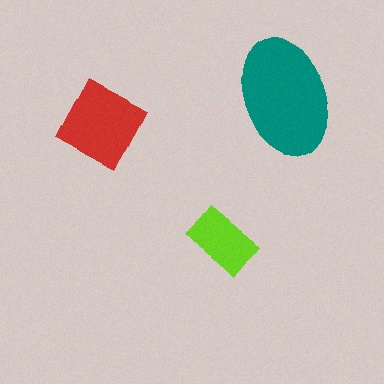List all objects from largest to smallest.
The teal ellipse, the red square, the lime rectangle.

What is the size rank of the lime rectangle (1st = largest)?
3rd.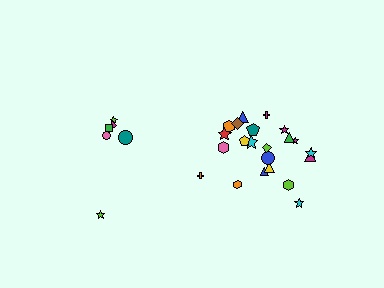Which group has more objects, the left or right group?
The right group.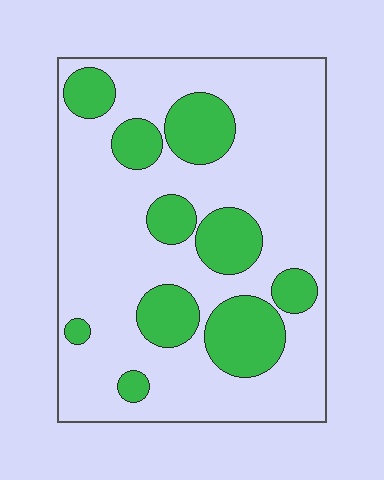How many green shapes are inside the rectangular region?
10.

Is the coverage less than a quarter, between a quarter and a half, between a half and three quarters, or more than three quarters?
Between a quarter and a half.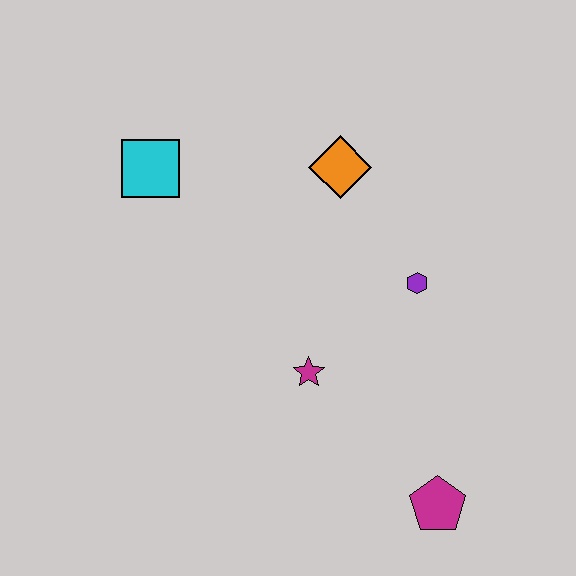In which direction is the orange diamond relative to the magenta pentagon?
The orange diamond is above the magenta pentagon.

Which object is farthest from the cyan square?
The magenta pentagon is farthest from the cyan square.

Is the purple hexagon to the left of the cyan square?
No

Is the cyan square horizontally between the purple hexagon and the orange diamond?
No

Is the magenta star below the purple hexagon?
Yes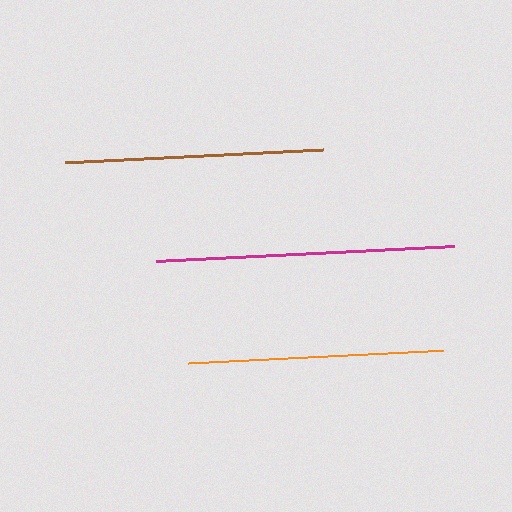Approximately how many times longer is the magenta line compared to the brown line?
The magenta line is approximately 1.2 times the length of the brown line.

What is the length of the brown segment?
The brown segment is approximately 257 pixels long.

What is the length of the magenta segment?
The magenta segment is approximately 298 pixels long.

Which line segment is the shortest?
The orange line is the shortest at approximately 255 pixels.